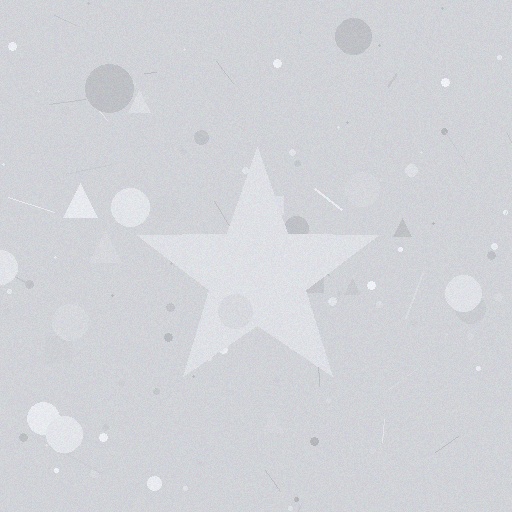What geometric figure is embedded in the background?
A star is embedded in the background.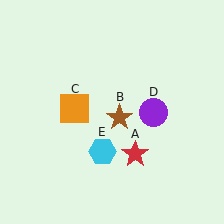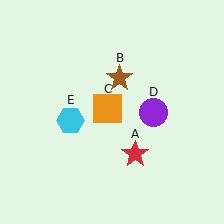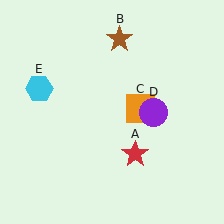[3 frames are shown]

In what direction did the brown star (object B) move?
The brown star (object B) moved up.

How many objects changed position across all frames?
3 objects changed position: brown star (object B), orange square (object C), cyan hexagon (object E).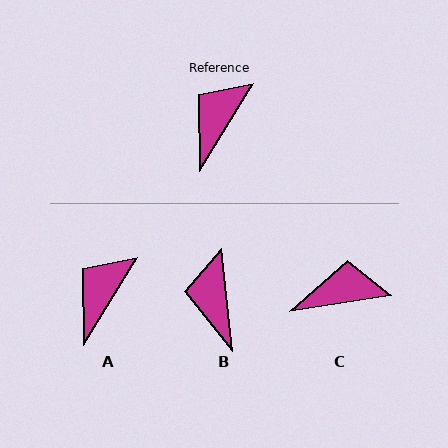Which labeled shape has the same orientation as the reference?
A.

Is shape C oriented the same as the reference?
No, it is off by about 49 degrees.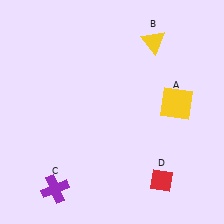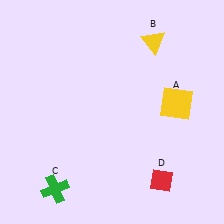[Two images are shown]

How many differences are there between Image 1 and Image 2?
There is 1 difference between the two images.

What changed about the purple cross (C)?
In Image 1, C is purple. In Image 2, it changed to green.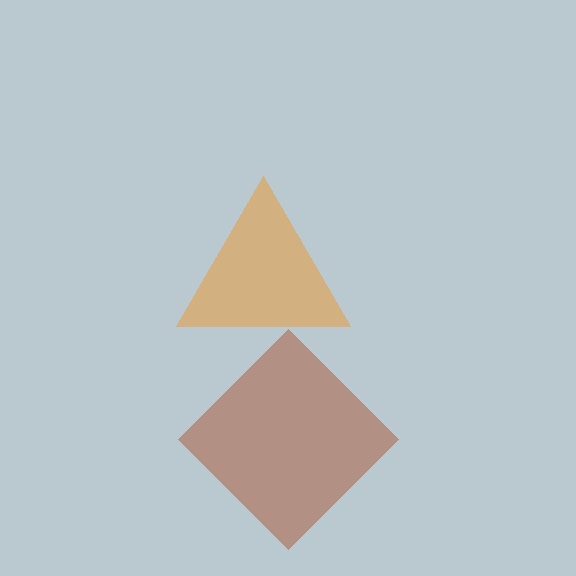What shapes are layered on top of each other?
The layered shapes are: a brown diamond, an orange triangle.